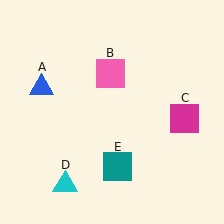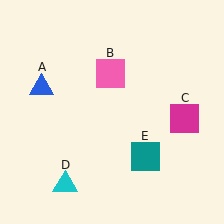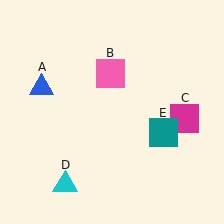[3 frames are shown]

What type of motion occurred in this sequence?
The teal square (object E) rotated counterclockwise around the center of the scene.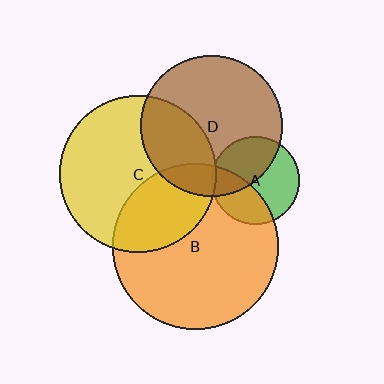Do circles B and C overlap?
Yes.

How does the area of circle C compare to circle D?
Approximately 1.2 times.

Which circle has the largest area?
Circle B (orange).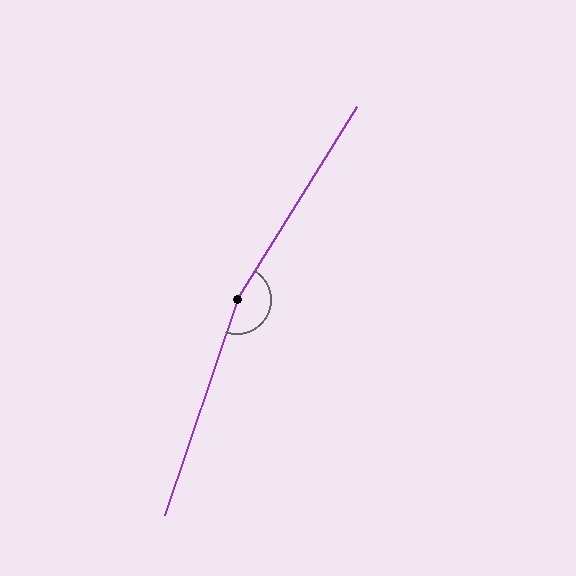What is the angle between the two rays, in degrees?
Approximately 167 degrees.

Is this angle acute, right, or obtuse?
It is obtuse.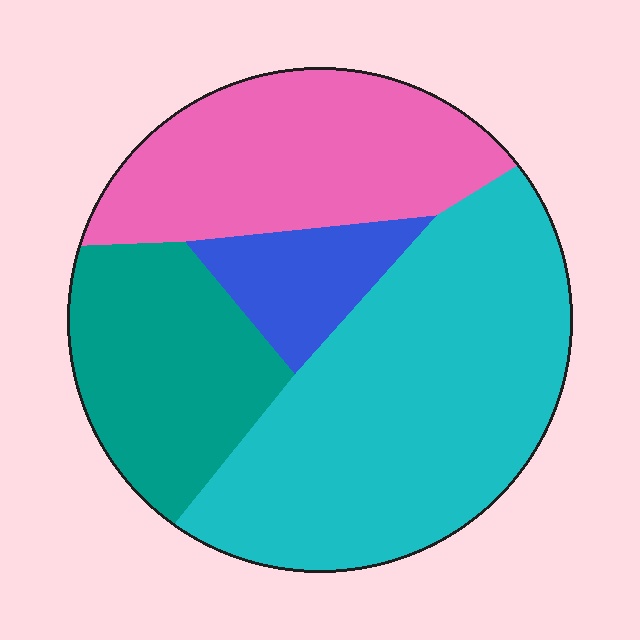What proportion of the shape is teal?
Teal covers around 20% of the shape.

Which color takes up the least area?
Blue, at roughly 10%.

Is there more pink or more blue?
Pink.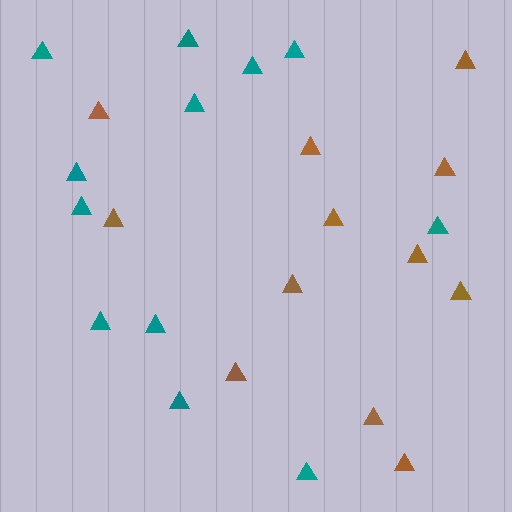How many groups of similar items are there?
There are 2 groups: one group of brown triangles (12) and one group of teal triangles (12).